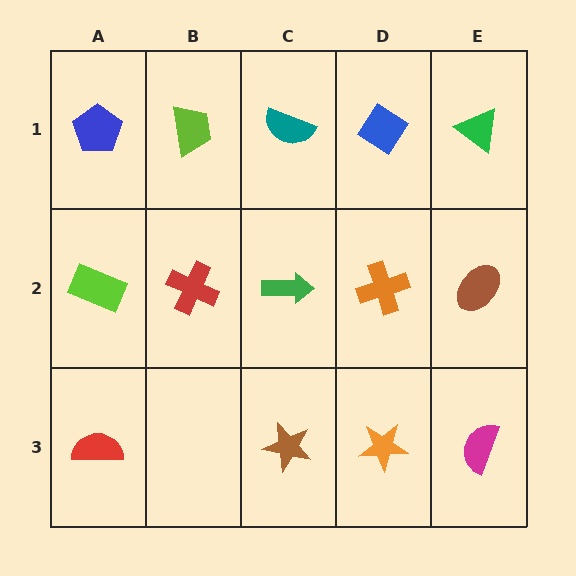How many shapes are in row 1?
5 shapes.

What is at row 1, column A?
A blue pentagon.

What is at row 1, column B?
A lime trapezoid.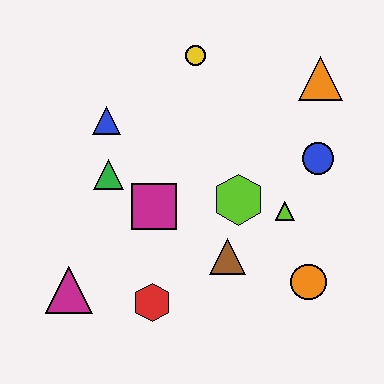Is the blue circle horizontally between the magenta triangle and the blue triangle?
No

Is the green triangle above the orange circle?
Yes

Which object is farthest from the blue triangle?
The orange circle is farthest from the blue triangle.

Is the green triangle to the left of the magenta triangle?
No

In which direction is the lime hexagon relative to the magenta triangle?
The lime hexagon is to the right of the magenta triangle.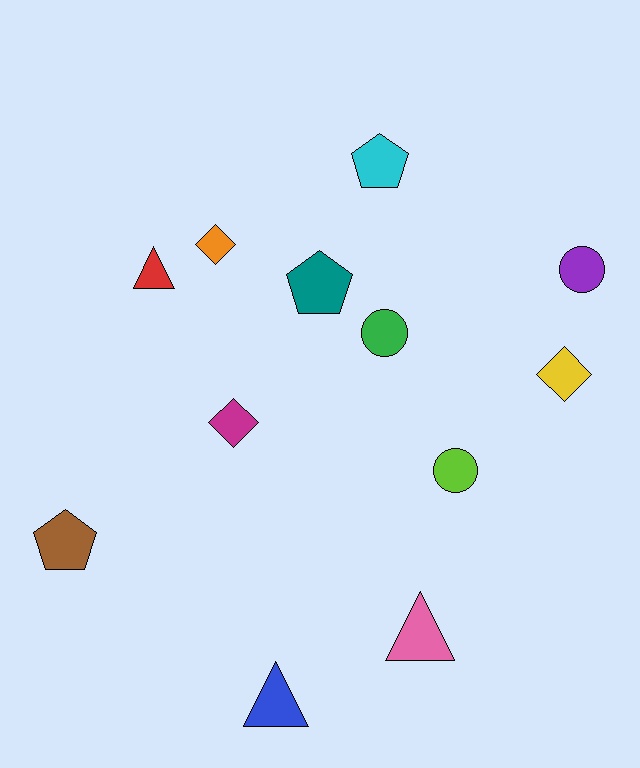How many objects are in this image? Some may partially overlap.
There are 12 objects.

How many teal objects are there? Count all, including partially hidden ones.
There is 1 teal object.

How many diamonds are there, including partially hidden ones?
There are 3 diamonds.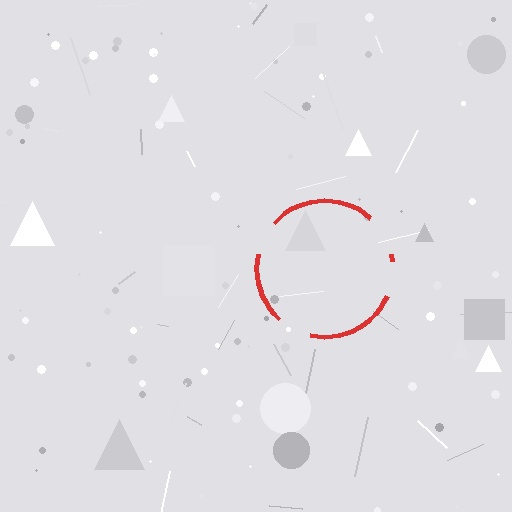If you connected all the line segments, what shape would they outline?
They would outline a circle.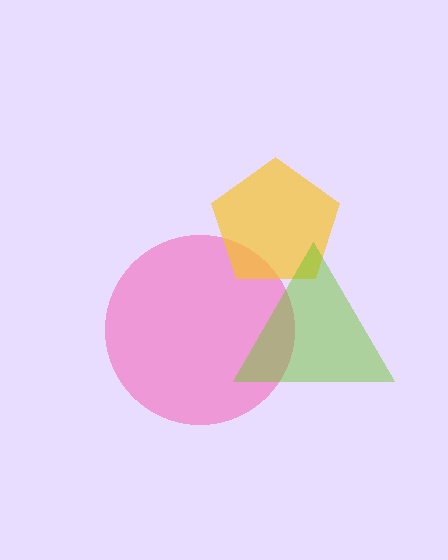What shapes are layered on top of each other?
The layered shapes are: a pink circle, a yellow pentagon, a lime triangle.